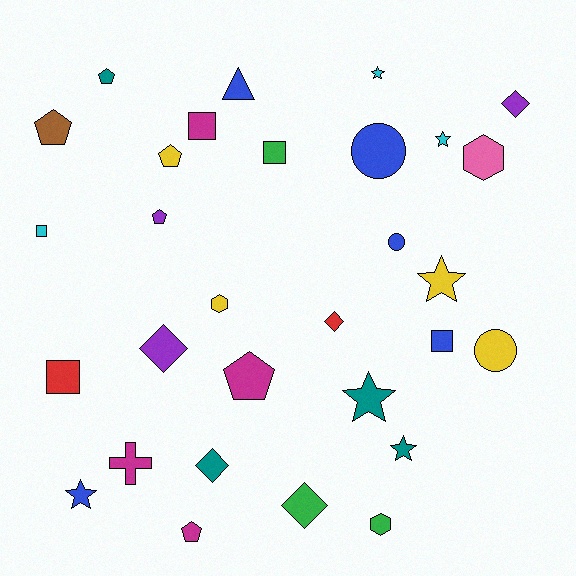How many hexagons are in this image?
There are 3 hexagons.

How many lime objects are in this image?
There are no lime objects.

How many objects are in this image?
There are 30 objects.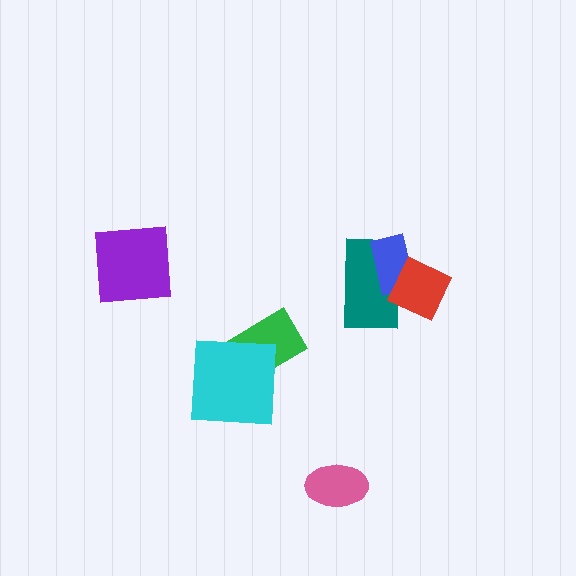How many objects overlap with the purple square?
0 objects overlap with the purple square.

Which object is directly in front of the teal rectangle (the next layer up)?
The blue rectangle is directly in front of the teal rectangle.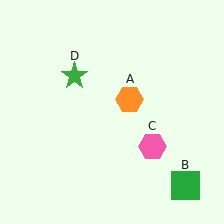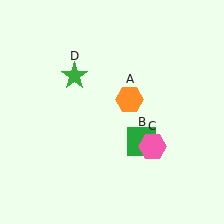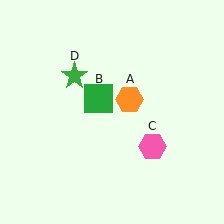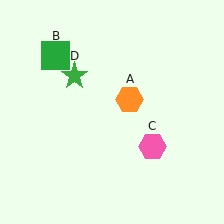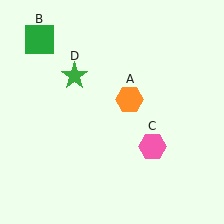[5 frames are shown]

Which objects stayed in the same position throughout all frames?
Orange hexagon (object A) and pink hexagon (object C) and green star (object D) remained stationary.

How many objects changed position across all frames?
1 object changed position: green square (object B).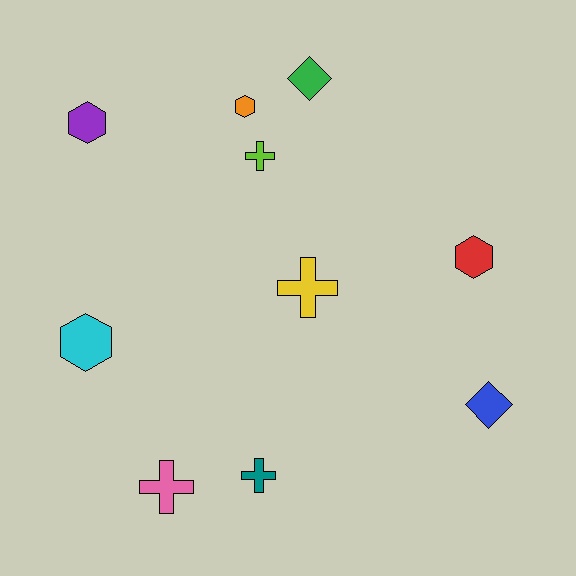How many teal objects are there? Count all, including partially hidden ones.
There is 1 teal object.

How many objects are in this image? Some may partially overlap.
There are 10 objects.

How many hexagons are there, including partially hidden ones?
There are 4 hexagons.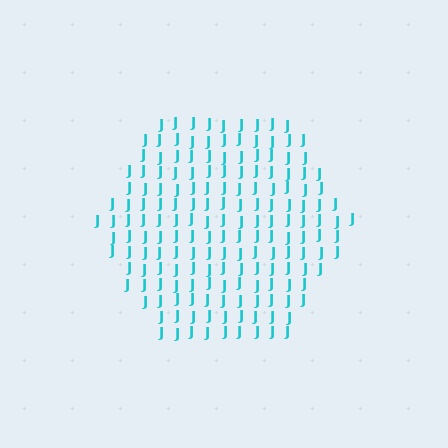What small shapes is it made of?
It is made of small letter J's.